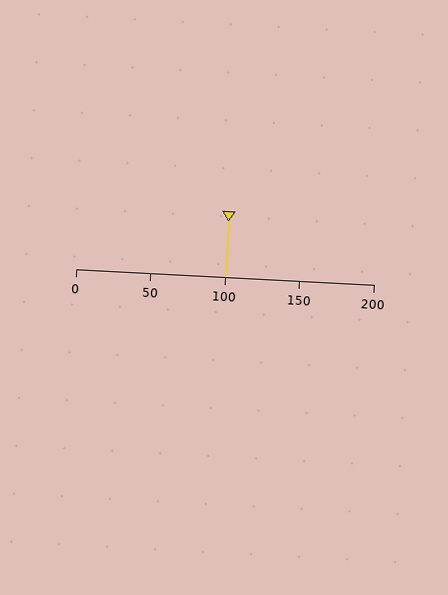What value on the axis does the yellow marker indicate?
The marker indicates approximately 100.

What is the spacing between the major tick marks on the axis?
The major ticks are spaced 50 apart.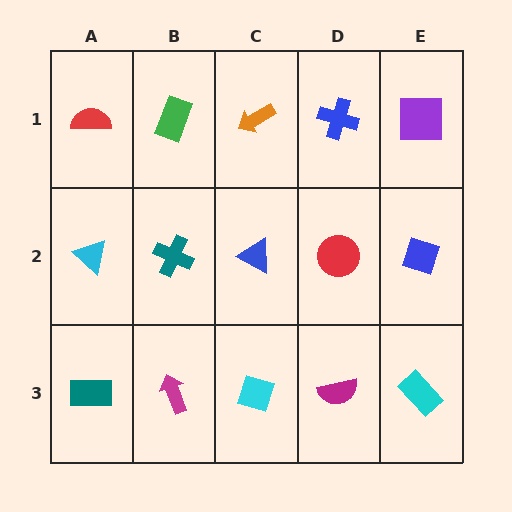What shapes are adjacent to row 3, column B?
A teal cross (row 2, column B), a teal rectangle (row 3, column A), a cyan diamond (row 3, column C).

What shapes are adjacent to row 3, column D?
A red circle (row 2, column D), a cyan diamond (row 3, column C), a cyan rectangle (row 3, column E).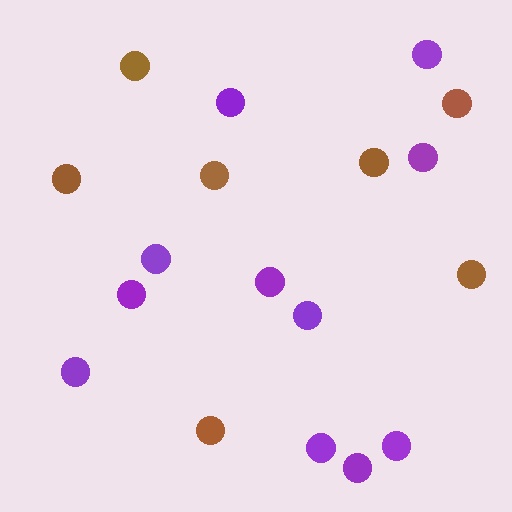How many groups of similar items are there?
There are 2 groups: one group of brown circles (7) and one group of purple circles (11).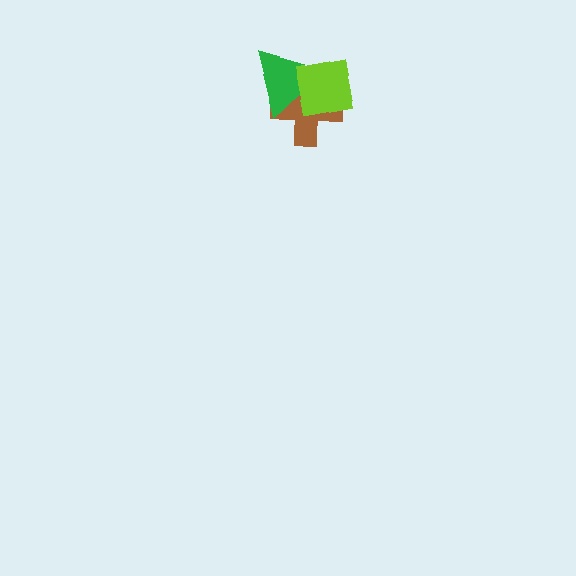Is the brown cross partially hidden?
Yes, it is partially covered by another shape.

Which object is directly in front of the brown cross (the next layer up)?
The green triangle is directly in front of the brown cross.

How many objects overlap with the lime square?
2 objects overlap with the lime square.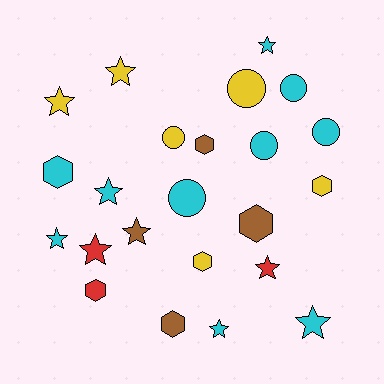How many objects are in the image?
There are 23 objects.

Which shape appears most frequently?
Star, with 10 objects.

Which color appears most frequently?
Cyan, with 10 objects.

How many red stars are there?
There are 2 red stars.